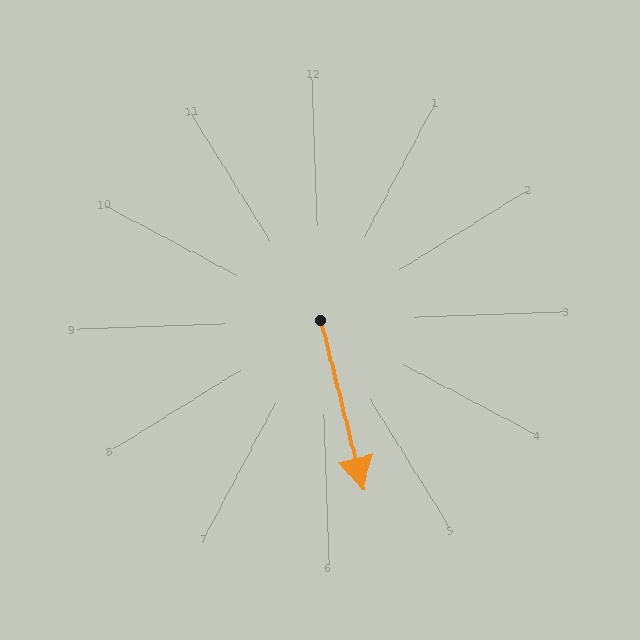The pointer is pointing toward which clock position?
Roughly 6 o'clock.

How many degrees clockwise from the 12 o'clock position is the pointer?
Approximately 168 degrees.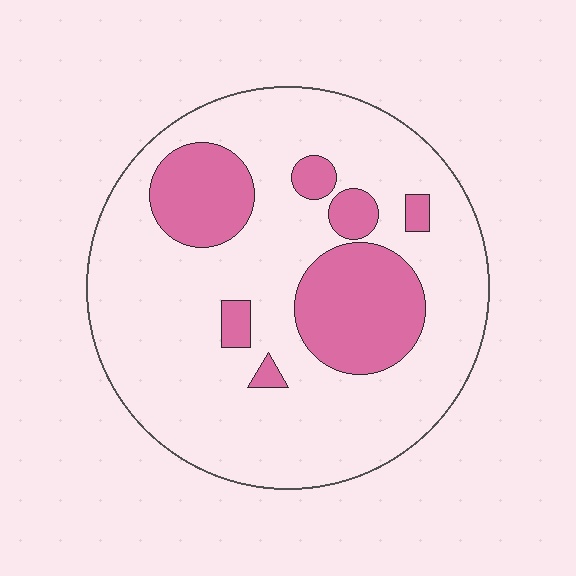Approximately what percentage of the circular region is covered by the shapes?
Approximately 25%.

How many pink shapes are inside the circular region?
7.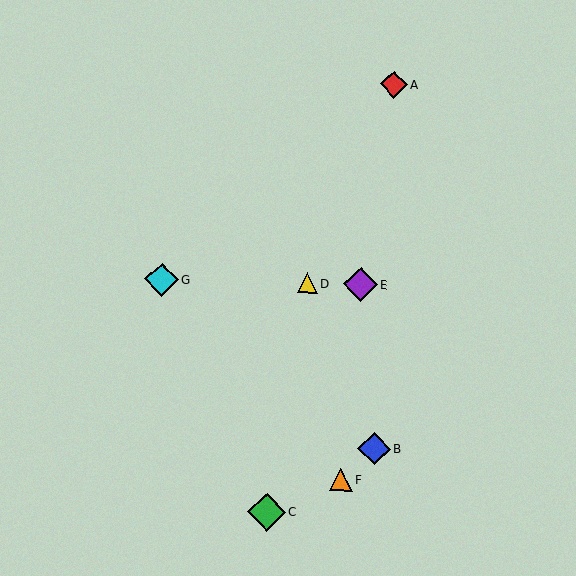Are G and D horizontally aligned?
Yes, both are at y≈280.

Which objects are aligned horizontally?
Objects D, E, G are aligned horizontally.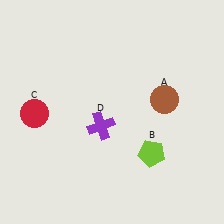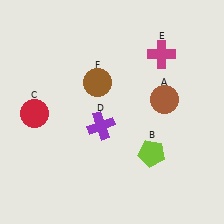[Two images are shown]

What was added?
A magenta cross (E), a brown circle (F) were added in Image 2.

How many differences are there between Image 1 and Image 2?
There are 2 differences between the two images.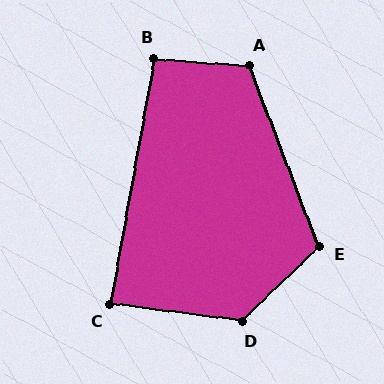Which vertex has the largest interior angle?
D, at approximately 128 degrees.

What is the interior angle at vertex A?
Approximately 115 degrees (obtuse).